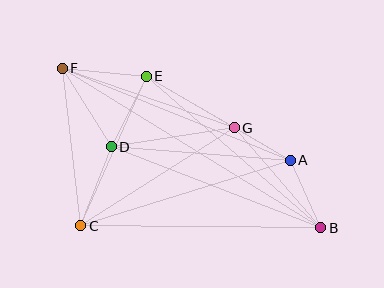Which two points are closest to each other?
Points A and G are closest to each other.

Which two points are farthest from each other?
Points B and F are farthest from each other.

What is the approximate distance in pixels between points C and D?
The distance between C and D is approximately 85 pixels.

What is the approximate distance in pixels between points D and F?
The distance between D and F is approximately 93 pixels.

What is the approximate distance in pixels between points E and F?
The distance between E and F is approximately 85 pixels.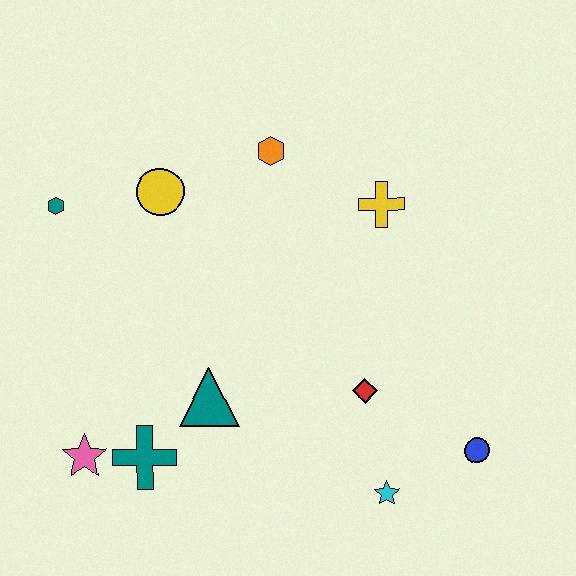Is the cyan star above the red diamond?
No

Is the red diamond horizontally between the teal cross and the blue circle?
Yes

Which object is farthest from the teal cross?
The yellow cross is farthest from the teal cross.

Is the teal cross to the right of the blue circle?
No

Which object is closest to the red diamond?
The cyan star is closest to the red diamond.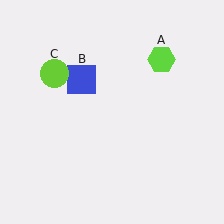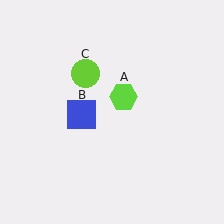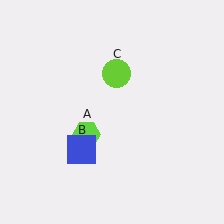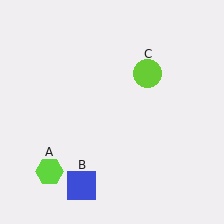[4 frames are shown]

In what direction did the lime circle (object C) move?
The lime circle (object C) moved right.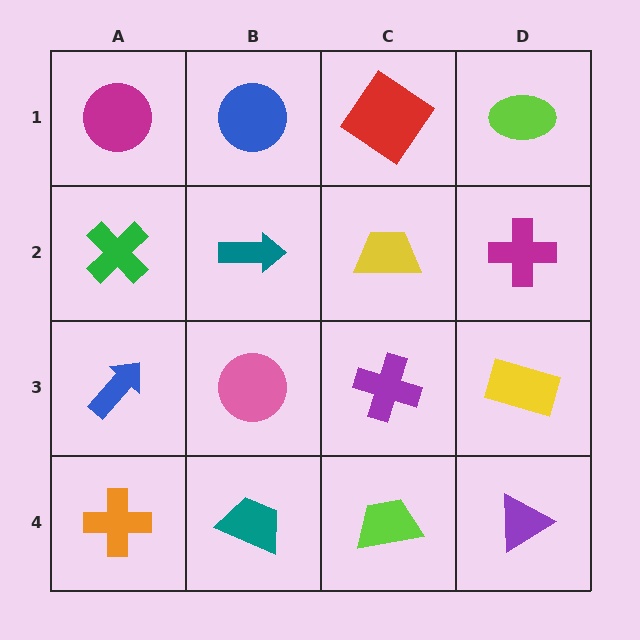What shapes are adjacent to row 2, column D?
A lime ellipse (row 1, column D), a yellow rectangle (row 3, column D), a yellow trapezoid (row 2, column C).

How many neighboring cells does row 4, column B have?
3.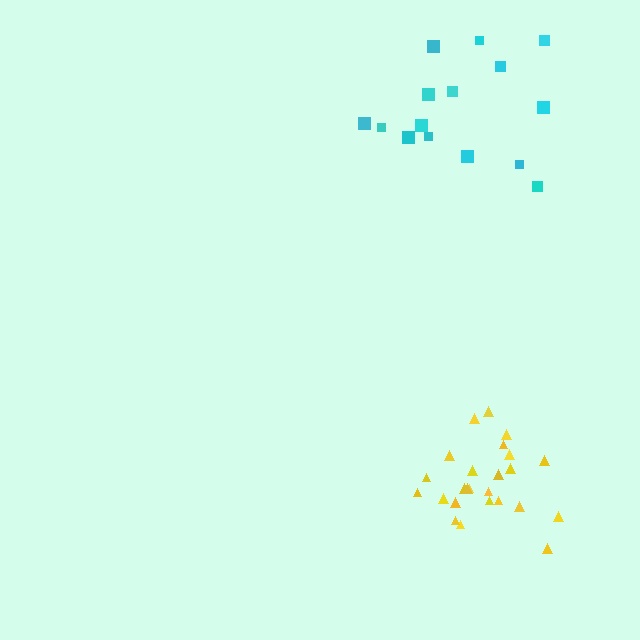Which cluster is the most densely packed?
Yellow.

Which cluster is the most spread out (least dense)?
Cyan.